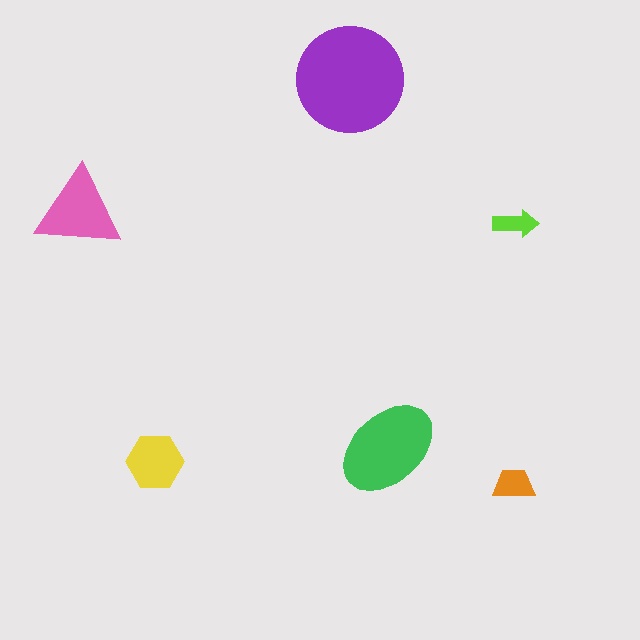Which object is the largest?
The purple circle.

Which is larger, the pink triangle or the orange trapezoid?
The pink triangle.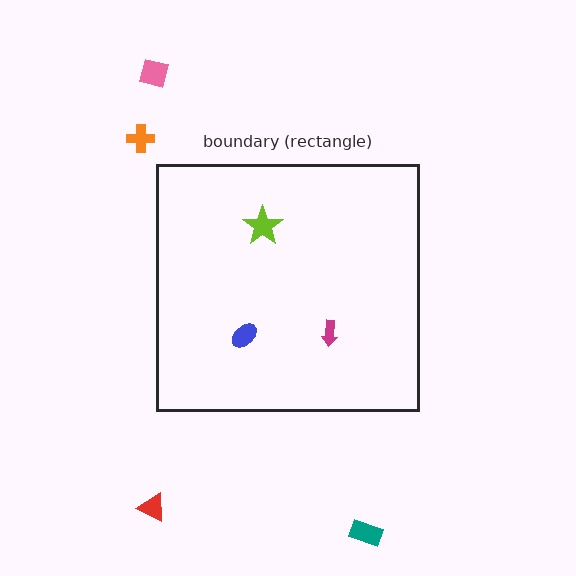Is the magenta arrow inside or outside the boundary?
Inside.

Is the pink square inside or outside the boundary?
Outside.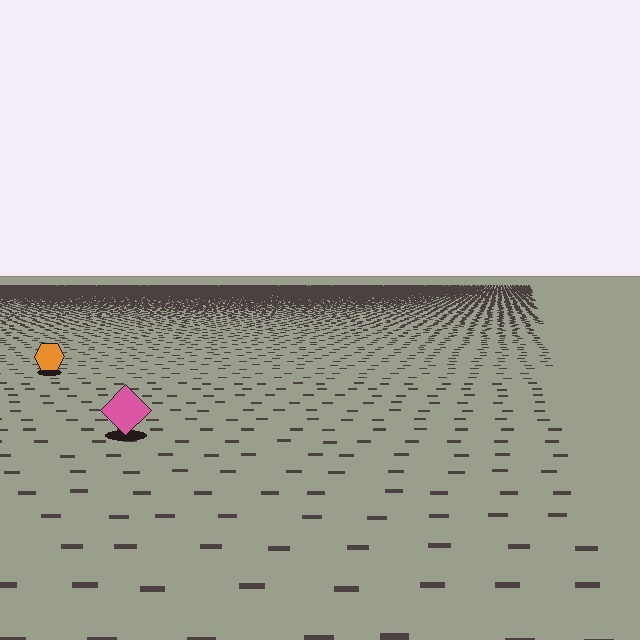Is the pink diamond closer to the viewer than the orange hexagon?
Yes. The pink diamond is closer — you can tell from the texture gradient: the ground texture is coarser near it.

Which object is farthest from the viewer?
The orange hexagon is farthest from the viewer. It appears smaller and the ground texture around it is denser.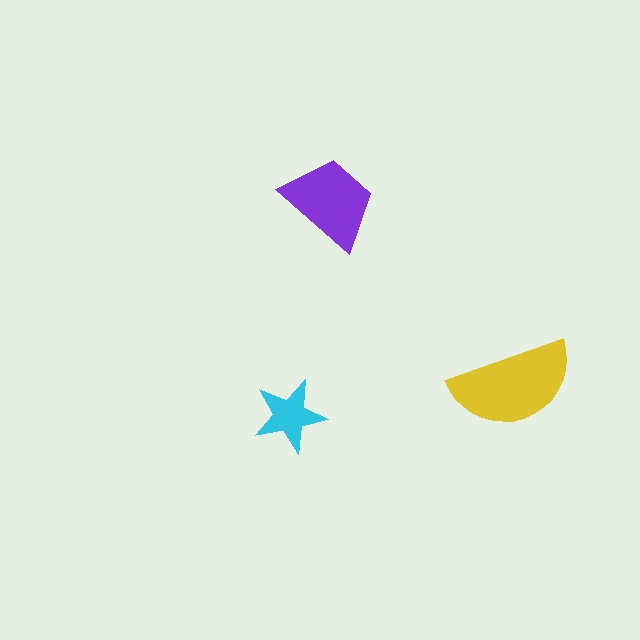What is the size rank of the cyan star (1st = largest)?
3rd.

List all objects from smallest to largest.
The cyan star, the purple trapezoid, the yellow semicircle.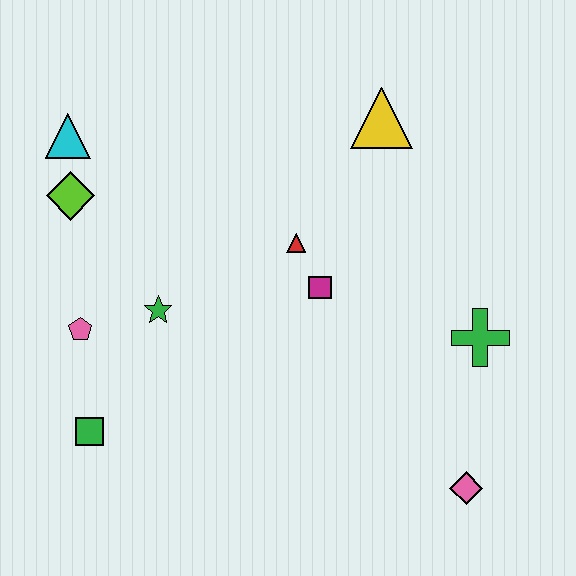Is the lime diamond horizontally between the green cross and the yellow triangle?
No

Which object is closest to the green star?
The pink pentagon is closest to the green star.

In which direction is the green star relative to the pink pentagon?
The green star is to the right of the pink pentagon.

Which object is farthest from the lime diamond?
The pink diamond is farthest from the lime diamond.